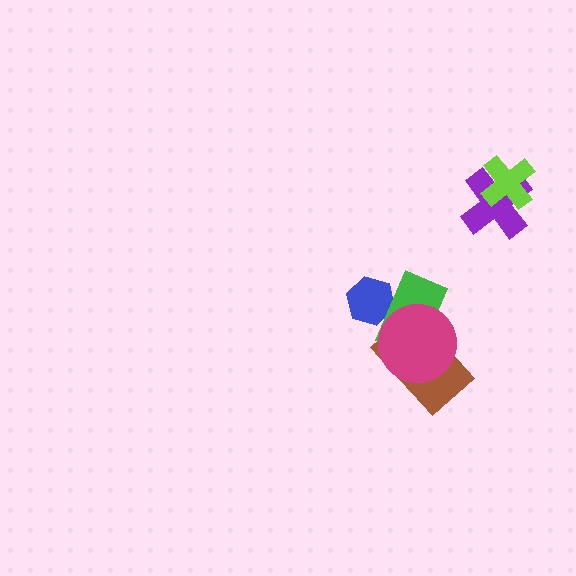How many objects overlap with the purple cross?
1 object overlaps with the purple cross.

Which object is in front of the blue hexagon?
The green rectangle is in front of the blue hexagon.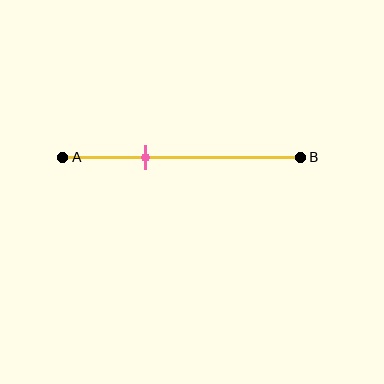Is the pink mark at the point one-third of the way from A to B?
Yes, the mark is approximately at the one-third point.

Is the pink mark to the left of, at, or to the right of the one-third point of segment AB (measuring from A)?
The pink mark is approximately at the one-third point of segment AB.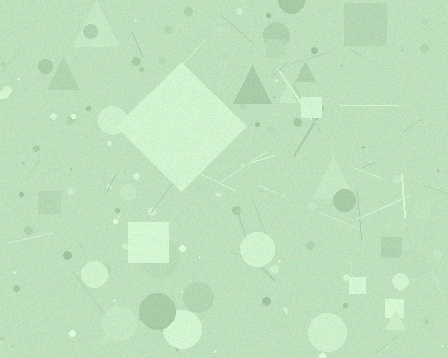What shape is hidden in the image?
A diamond is hidden in the image.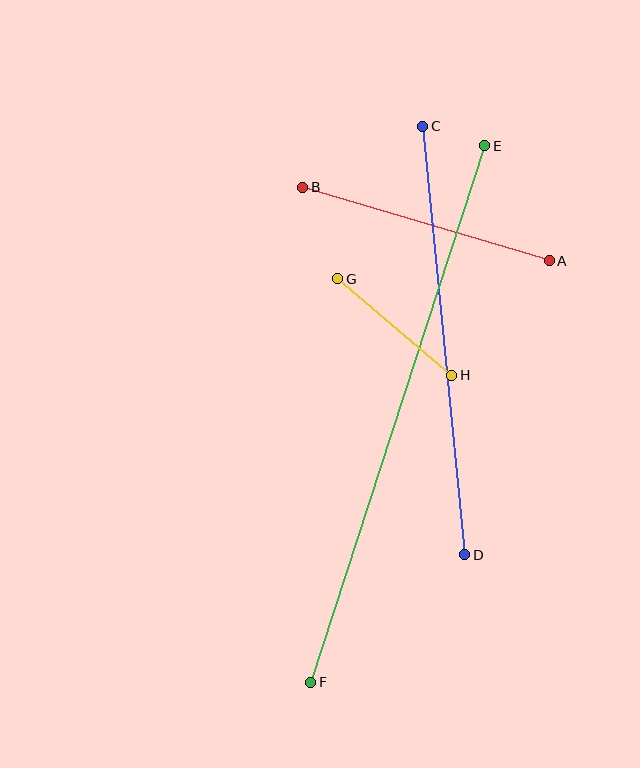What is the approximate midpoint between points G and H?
The midpoint is at approximately (395, 327) pixels.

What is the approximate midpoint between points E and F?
The midpoint is at approximately (398, 414) pixels.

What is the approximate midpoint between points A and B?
The midpoint is at approximately (426, 224) pixels.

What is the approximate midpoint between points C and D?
The midpoint is at approximately (444, 341) pixels.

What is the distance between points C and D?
The distance is approximately 431 pixels.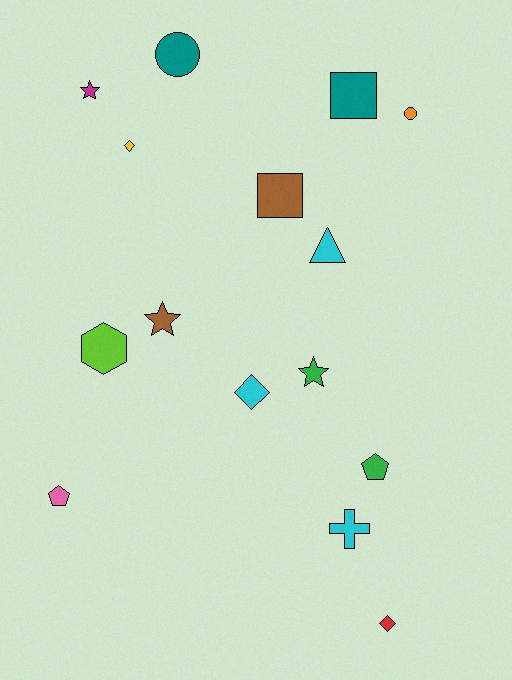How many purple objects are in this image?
There are no purple objects.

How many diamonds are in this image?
There are 3 diamonds.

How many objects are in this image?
There are 15 objects.